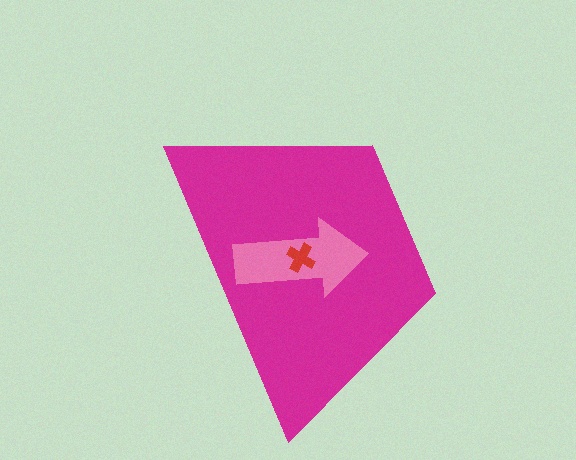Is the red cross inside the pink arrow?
Yes.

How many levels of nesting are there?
3.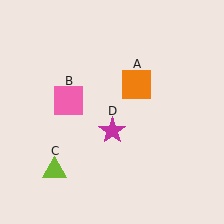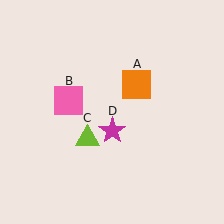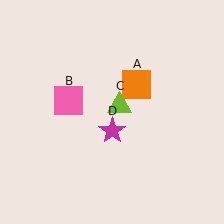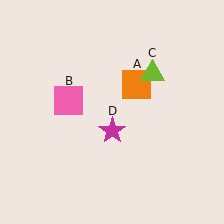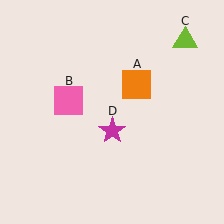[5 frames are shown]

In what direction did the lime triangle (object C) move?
The lime triangle (object C) moved up and to the right.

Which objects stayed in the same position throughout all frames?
Orange square (object A) and pink square (object B) and magenta star (object D) remained stationary.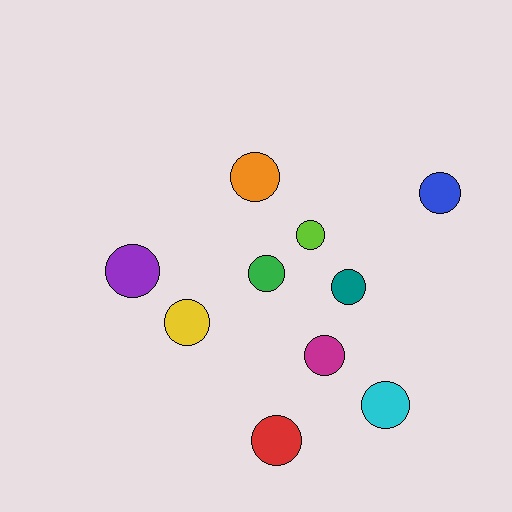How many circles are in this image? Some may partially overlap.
There are 10 circles.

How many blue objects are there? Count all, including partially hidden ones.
There is 1 blue object.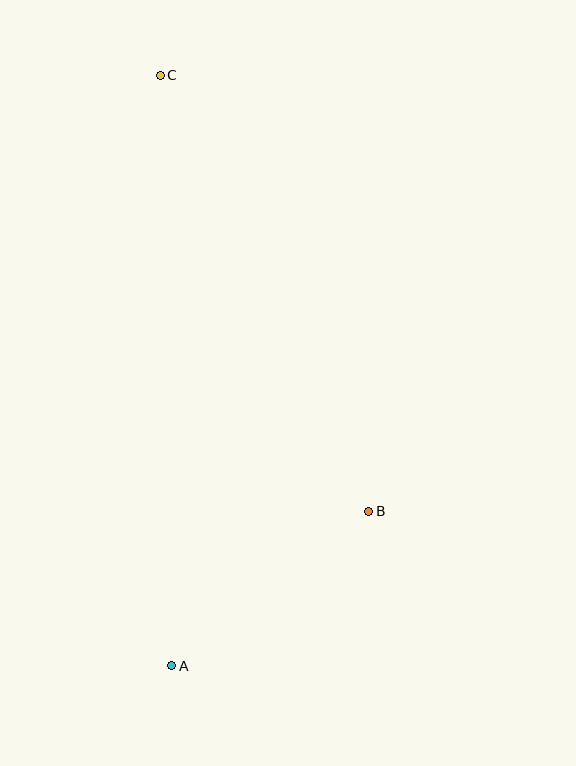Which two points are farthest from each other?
Points A and C are farthest from each other.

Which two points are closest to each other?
Points A and B are closest to each other.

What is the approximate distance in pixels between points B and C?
The distance between B and C is approximately 484 pixels.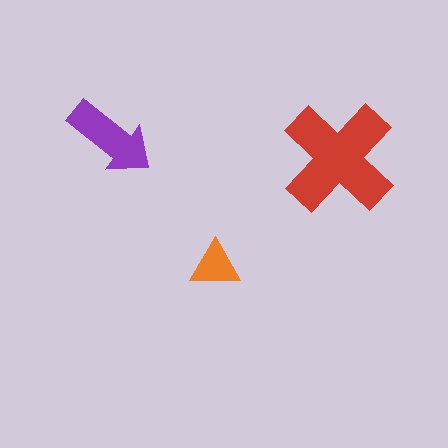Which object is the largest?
The red cross.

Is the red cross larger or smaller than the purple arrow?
Larger.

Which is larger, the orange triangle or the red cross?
The red cross.